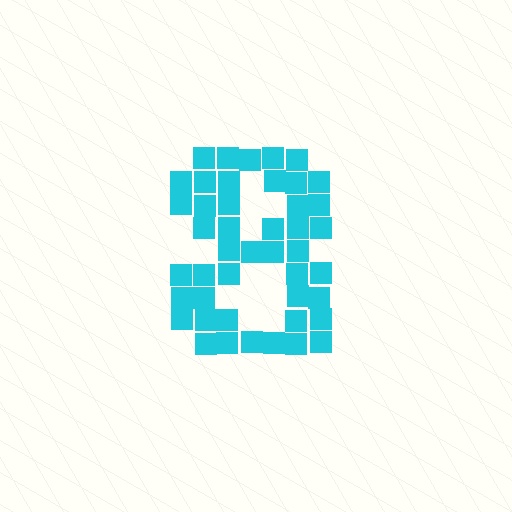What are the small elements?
The small elements are squares.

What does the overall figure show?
The overall figure shows the digit 8.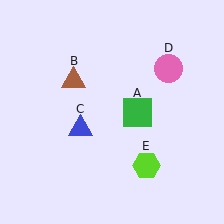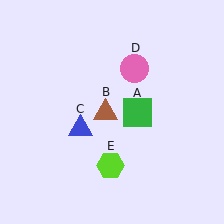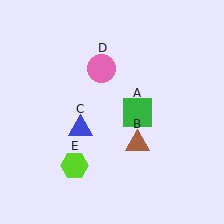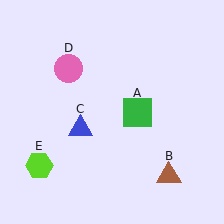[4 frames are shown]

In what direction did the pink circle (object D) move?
The pink circle (object D) moved left.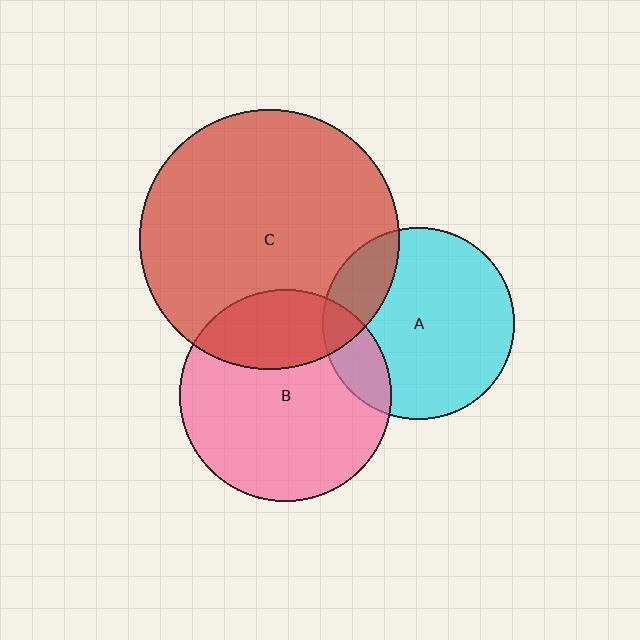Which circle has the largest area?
Circle C (red).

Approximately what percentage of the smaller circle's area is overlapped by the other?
Approximately 15%.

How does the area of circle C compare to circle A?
Approximately 1.8 times.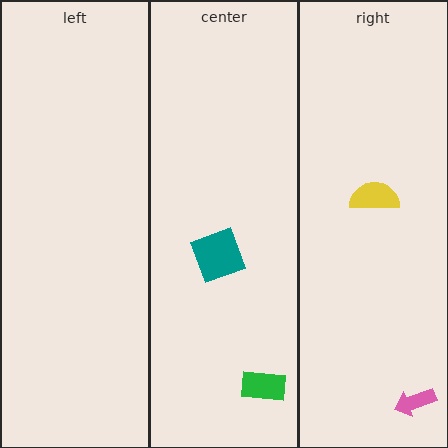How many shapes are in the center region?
2.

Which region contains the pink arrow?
The right region.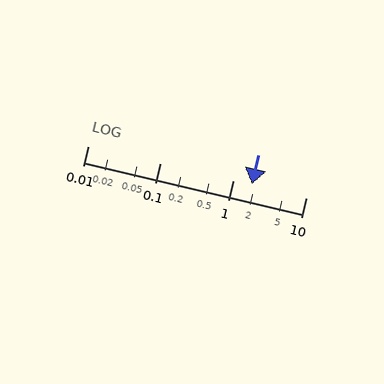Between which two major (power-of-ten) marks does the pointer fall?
The pointer is between 1 and 10.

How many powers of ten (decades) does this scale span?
The scale spans 3 decades, from 0.01 to 10.